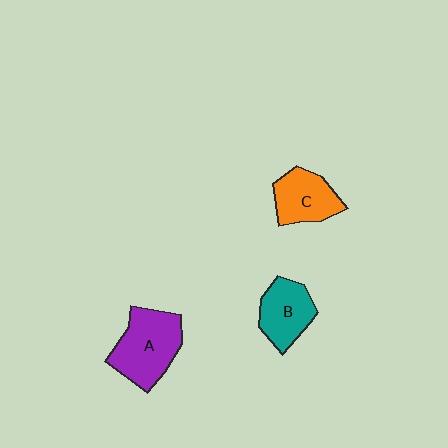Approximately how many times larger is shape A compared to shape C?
Approximately 1.4 times.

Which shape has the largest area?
Shape A (purple).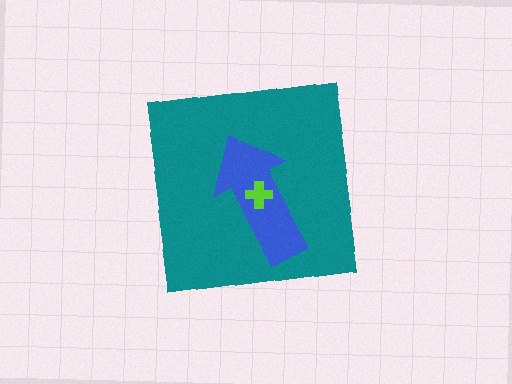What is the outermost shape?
The teal square.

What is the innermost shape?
The lime cross.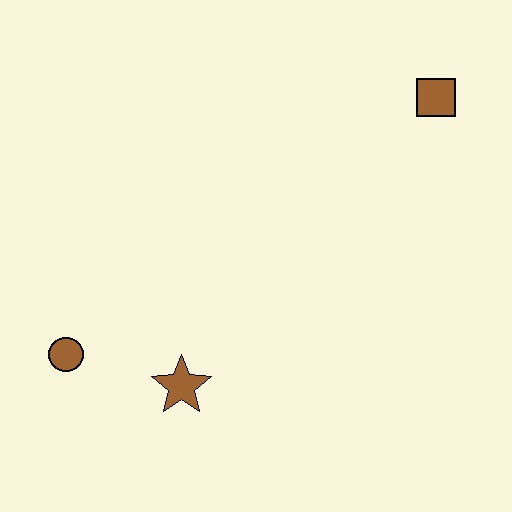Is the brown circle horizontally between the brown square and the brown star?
No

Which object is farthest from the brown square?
The brown circle is farthest from the brown square.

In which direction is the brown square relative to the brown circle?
The brown square is to the right of the brown circle.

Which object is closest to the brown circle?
The brown star is closest to the brown circle.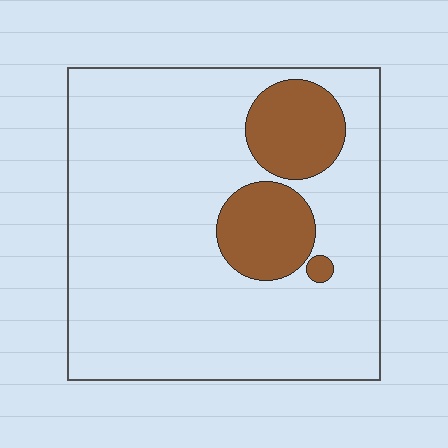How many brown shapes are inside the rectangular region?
3.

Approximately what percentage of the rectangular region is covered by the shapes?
Approximately 15%.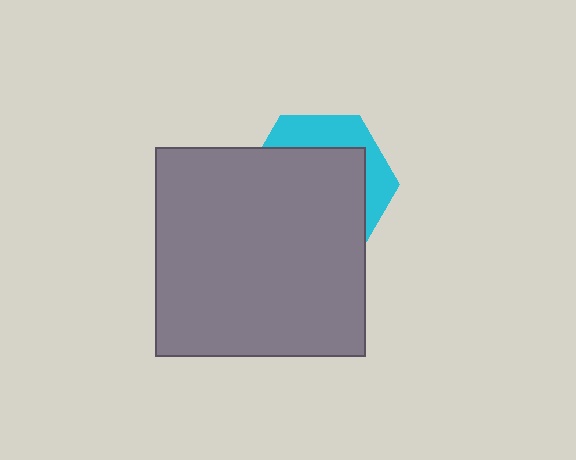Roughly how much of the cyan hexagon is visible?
A small part of it is visible (roughly 31%).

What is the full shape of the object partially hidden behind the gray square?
The partially hidden object is a cyan hexagon.